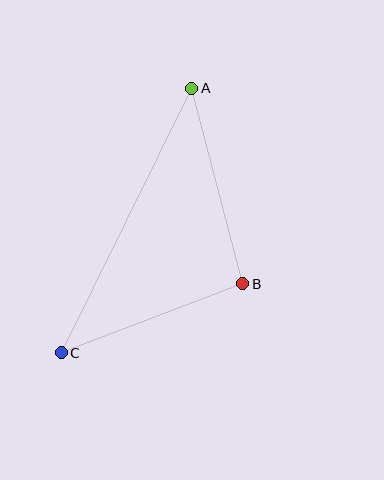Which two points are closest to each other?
Points B and C are closest to each other.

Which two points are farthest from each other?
Points A and C are farthest from each other.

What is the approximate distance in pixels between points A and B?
The distance between A and B is approximately 202 pixels.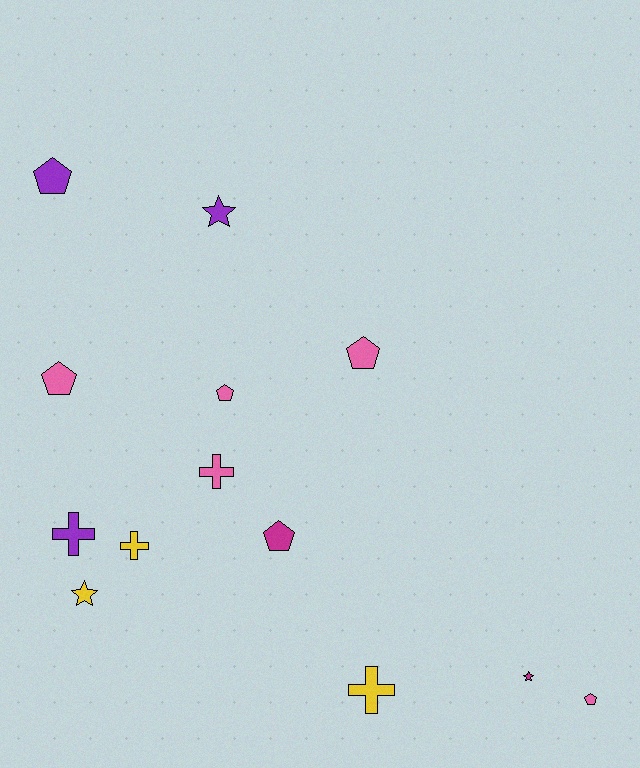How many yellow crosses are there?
There are 2 yellow crosses.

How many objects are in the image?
There are 13 objects.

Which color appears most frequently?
Pink, with 5 objects.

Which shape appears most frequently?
Pentagon, with 6 objects.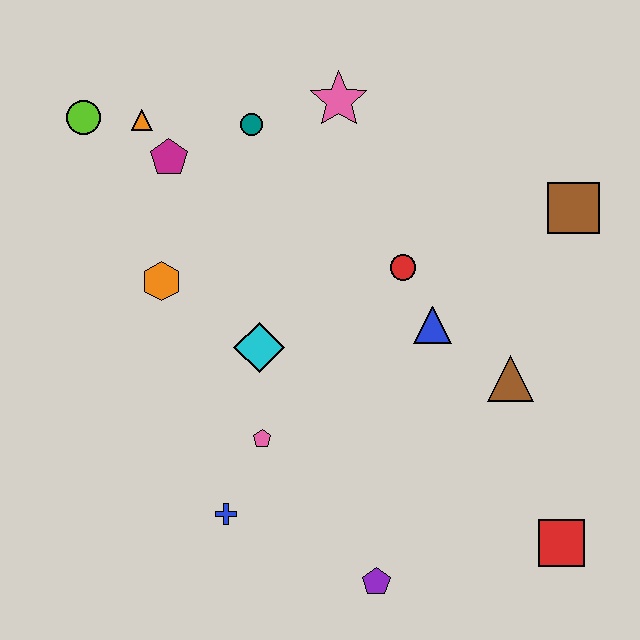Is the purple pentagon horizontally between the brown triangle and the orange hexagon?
Yes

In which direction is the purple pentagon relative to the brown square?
The purple pentagon is below the brown square.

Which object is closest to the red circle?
The blue triangle is closest to the red circle.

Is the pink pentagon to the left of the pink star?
Yes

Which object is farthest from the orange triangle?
The red square is farthest from the orange triangle.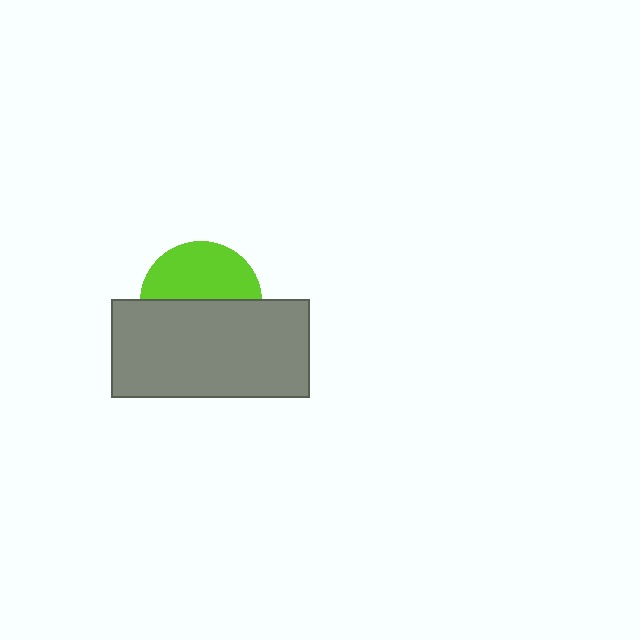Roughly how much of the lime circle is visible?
About half of it is visible (roughly 48%).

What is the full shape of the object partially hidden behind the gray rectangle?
The partially hidden object is a lime circle.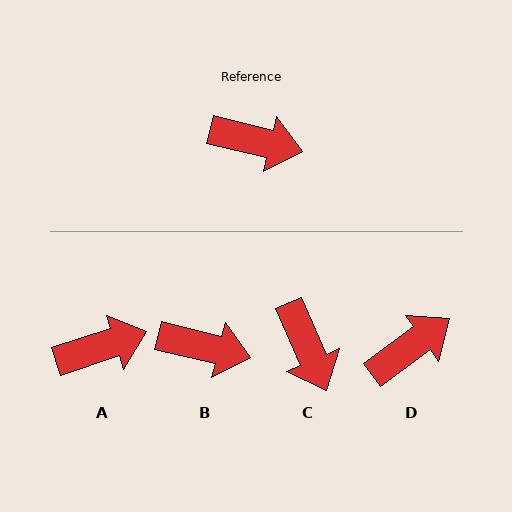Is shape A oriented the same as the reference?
No, it is off by about 32 degrees.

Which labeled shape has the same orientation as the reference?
B.